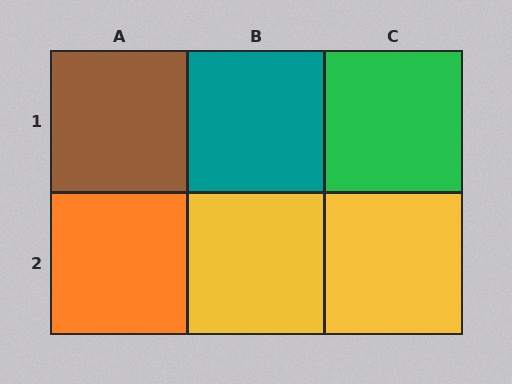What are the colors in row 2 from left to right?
Orange, yellow, yellow.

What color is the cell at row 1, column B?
Teal.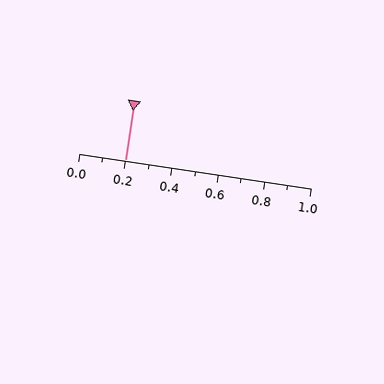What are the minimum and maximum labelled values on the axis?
The axis runs from 0.0 to 1.0.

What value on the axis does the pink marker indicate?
The marker indicates approximately 0.2.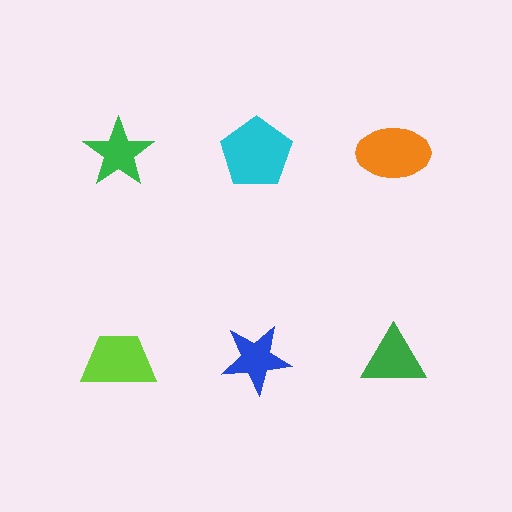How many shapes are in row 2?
3 shapes.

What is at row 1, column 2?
A cyan pentagon.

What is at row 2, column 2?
A blue star.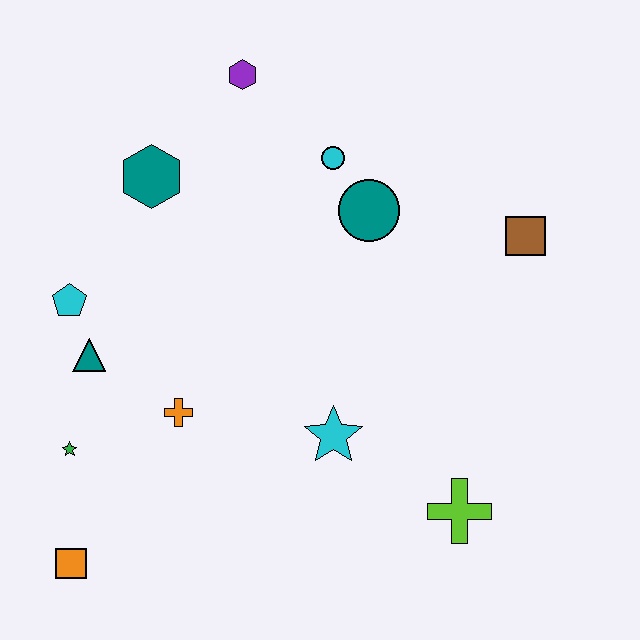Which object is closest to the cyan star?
The lime cross is closest to the cyan star.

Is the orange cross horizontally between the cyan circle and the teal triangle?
Yes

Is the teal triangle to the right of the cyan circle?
No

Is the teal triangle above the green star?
Yes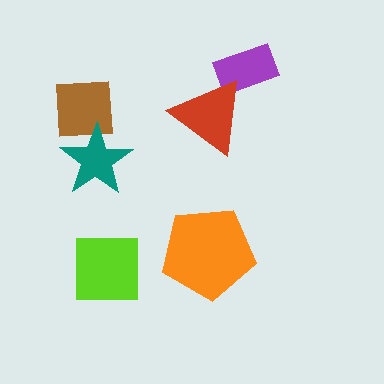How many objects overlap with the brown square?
1 object overlaps with the brown square.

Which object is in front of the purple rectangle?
The red triangle is in front of the purple rectangle.